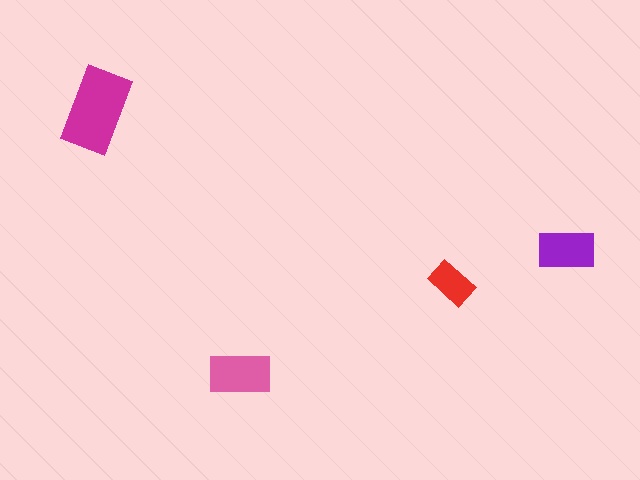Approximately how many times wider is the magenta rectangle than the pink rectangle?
About 1.5 times wider.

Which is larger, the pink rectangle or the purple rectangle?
The pink one.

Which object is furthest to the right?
The purple rectangle is rightmost.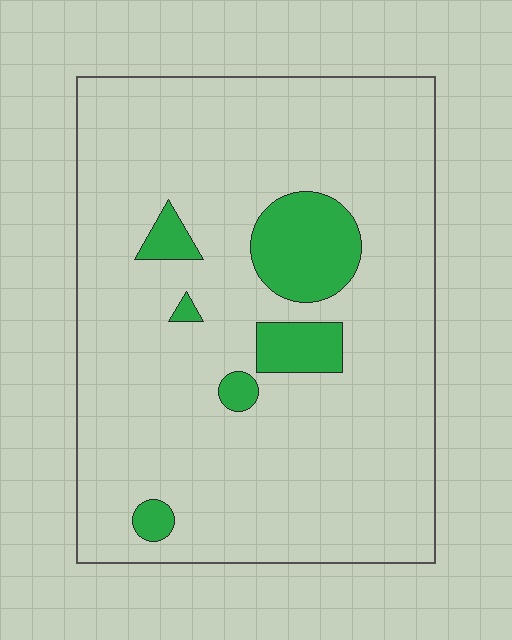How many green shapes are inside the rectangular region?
6.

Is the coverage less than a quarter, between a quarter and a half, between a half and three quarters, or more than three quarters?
Less than a quarter.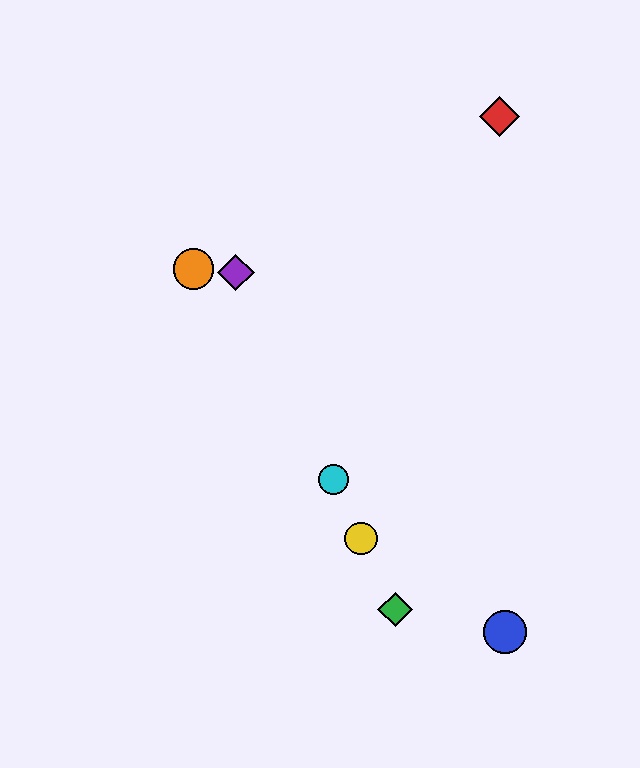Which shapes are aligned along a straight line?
The green diamond, the yellow circle, the purple diamond, the cyan circle are aligned along a straight line.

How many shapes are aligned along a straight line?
4 shapes (the green diamond, the yellow circle, the purple diamond, the cyan circle) are aligned along a straight line.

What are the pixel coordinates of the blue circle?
The blue circle is at (505, 632).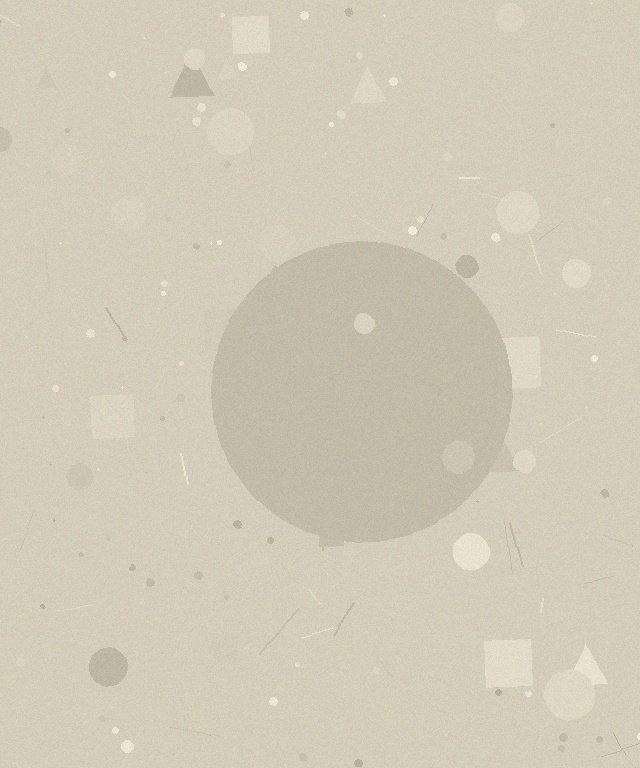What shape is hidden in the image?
A circle is hidden in the image.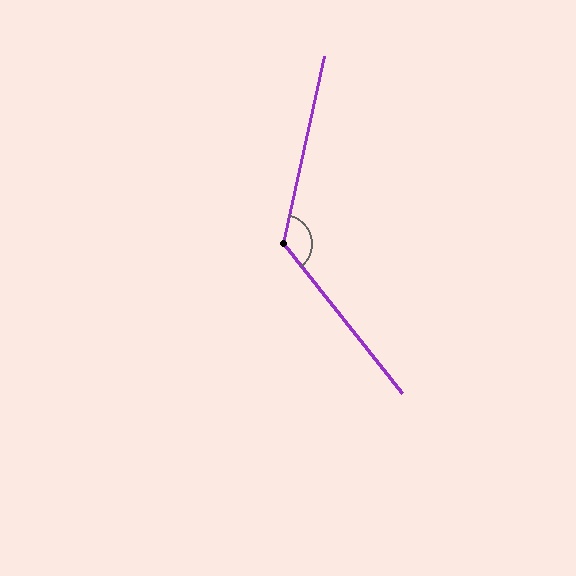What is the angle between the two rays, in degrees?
Approximately 129 degrees.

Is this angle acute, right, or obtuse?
It is obtuse.